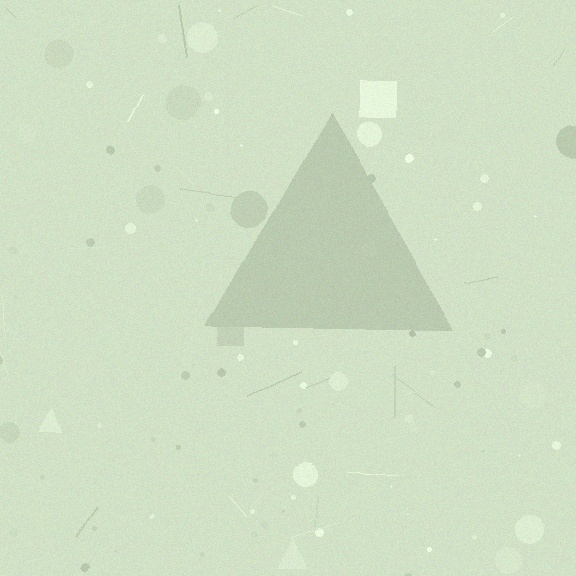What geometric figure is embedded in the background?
A triangle is embedded in the background.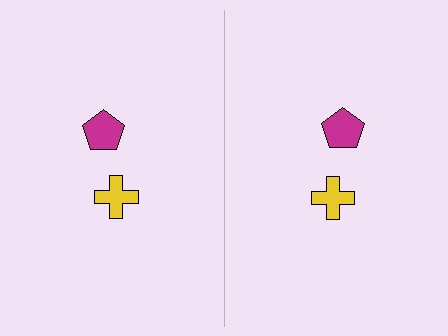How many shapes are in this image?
There are 4 shapes in this image.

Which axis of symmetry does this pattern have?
The pattern has a vertical axis of symmetry running through the center of the image.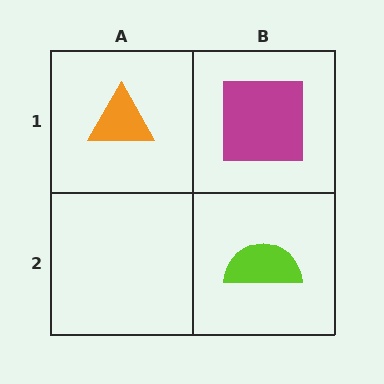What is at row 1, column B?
A magenta square.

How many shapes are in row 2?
1 shape.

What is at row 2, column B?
A lime semicircle.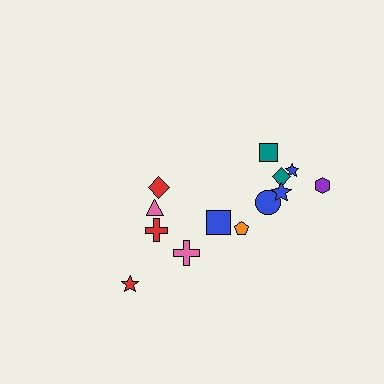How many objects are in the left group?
There are 5 objects.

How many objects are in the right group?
There are 8 objects.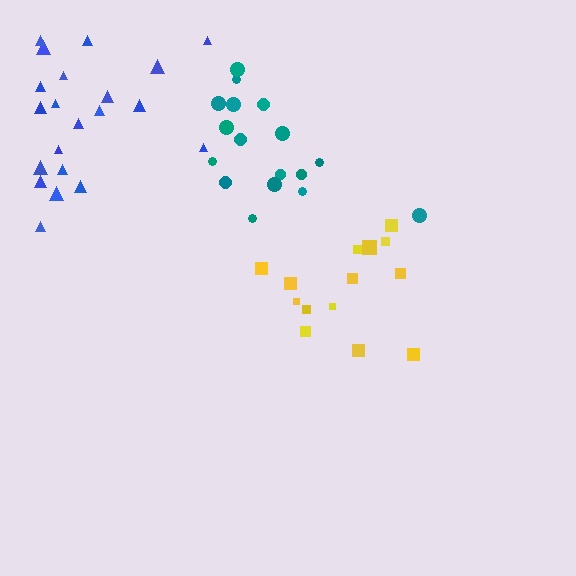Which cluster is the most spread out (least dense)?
Blue.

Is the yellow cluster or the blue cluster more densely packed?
Yellow.